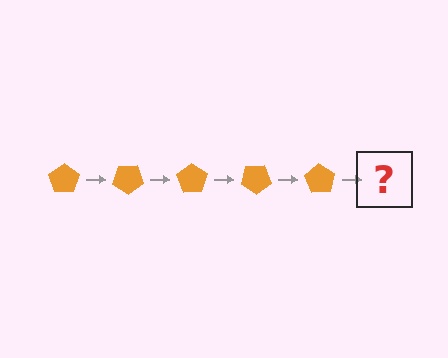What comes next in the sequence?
The next element should be an orange pentagon rotated 175 degrees.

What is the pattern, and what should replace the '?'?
The pattern is that the pentagon rotates 35 degrees each step. The '?' should be an orange pentagon rotated 175 degrees.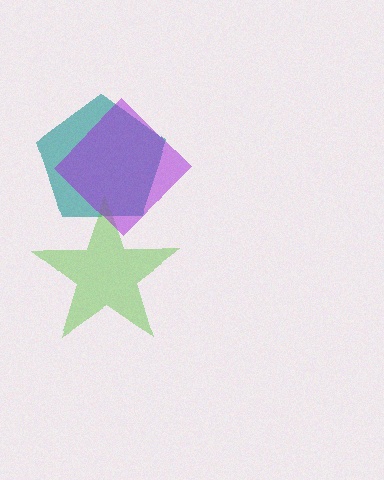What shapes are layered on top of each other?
The layered shapes are: a teal pentagon, a lime star, a purple diamond.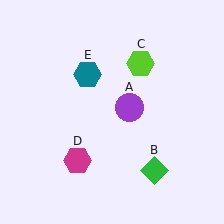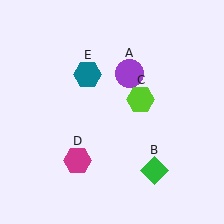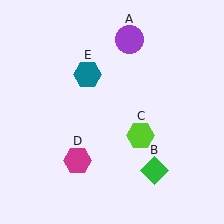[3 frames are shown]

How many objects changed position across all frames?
2 objects changed position: purple circle (object A), lime hexagon (object C).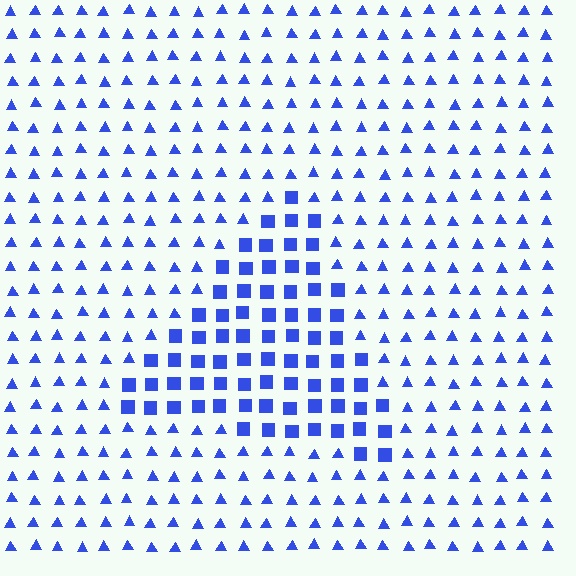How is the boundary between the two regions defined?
The boundary is defined by a change in element shape: squares inside vs. triangles outside. All elements share the same color and spacing.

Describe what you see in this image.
The image is filled with small blue elements arranged in a uniform grid. A triangle-shaped region contains squares, while the surrounding area contains triangles. The boundary is defined purely by the change in element shape.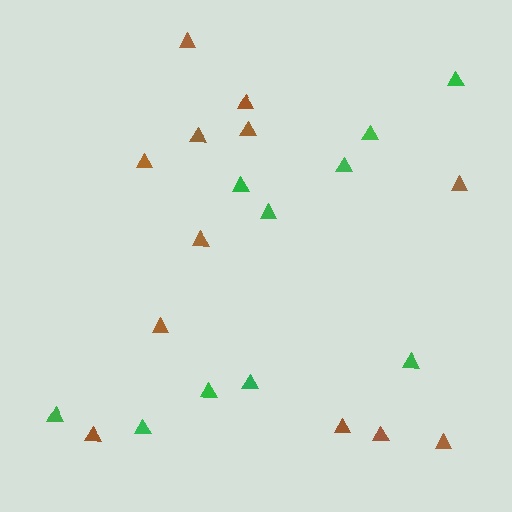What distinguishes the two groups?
There are 2 groups: one group of green triangles (10) and one group of brown triangles (12).